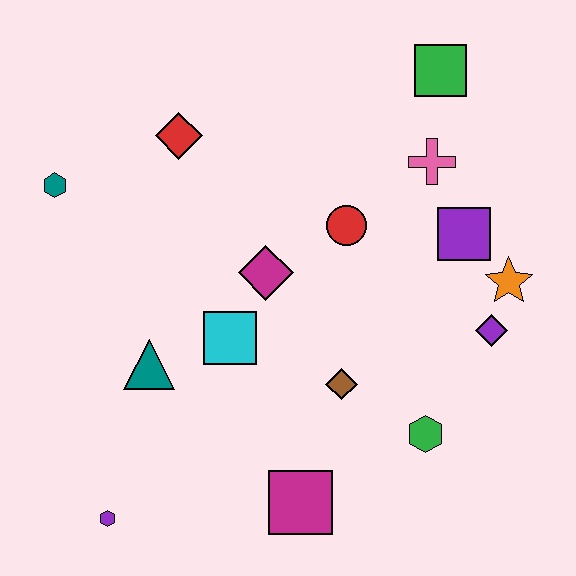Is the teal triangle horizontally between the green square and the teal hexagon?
Yes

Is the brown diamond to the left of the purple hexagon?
No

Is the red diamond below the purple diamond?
No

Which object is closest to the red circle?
The magenta diamond is closest to the red circle.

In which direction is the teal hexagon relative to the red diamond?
The teal hexagon is to the left of the red diamond.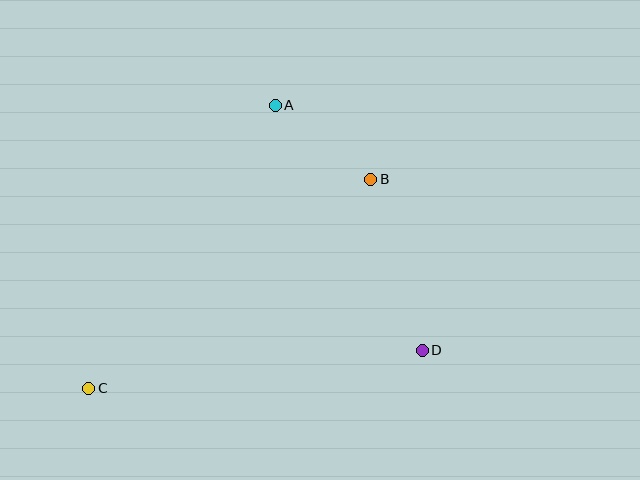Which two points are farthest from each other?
Points B and C are farthest from each other.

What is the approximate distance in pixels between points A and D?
The distance between A and D is approximately 285 pixels.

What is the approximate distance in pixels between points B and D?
The distance between B and D is approximately 179 pixels.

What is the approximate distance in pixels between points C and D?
The distance between C and D is approximately 336 pixels.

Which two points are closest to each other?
Points A and B are closest to each other.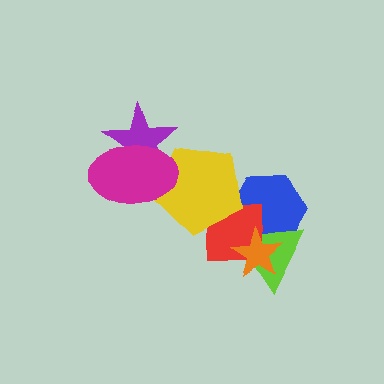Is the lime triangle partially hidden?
Yes, it is partially covered by another shape.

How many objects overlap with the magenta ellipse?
2 objects overlap with the magenta ellipse.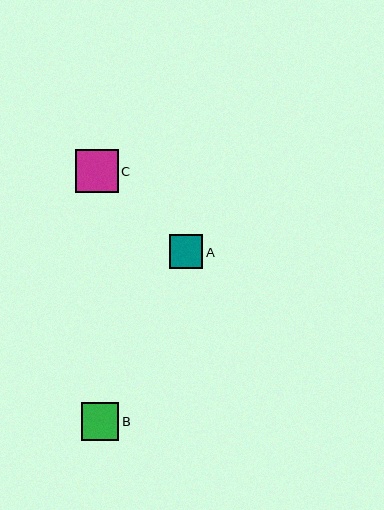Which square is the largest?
Square C is the largest with a size of approximately 43 pixels.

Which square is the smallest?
Square A is the smallest with a size of approximately 33 pixels.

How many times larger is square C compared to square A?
Square C is approximately 1.3 times the size of square A.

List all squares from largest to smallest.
From largest to smallest: C, B, A.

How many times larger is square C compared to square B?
Square C is approximately 1.2 times the size of square B.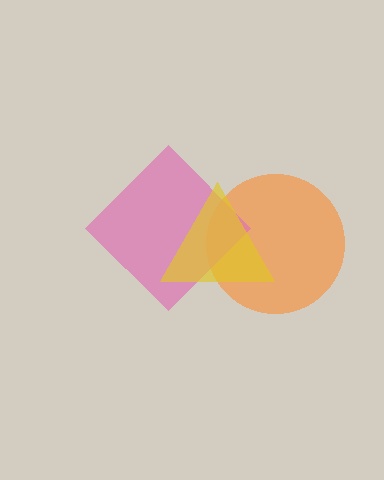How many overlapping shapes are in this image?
There are 3 overlapping shapes in the image.